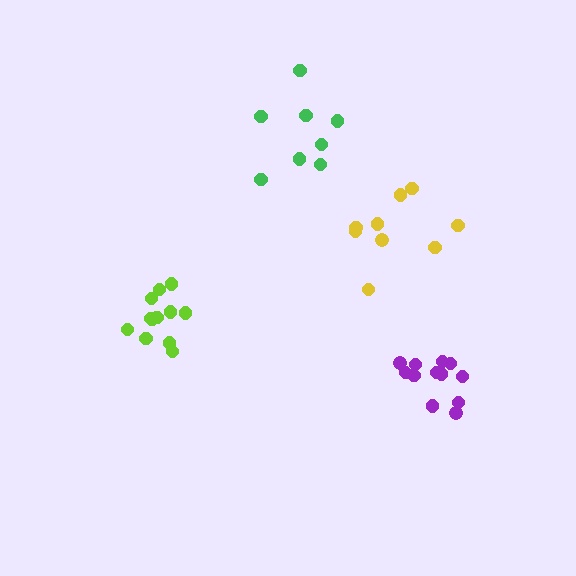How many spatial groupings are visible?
There are 4 spatial groupings.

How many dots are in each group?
Group 1: 12 dots, Group 2: 12 dots, Group 3: 8 dots, Group 4: 9 dots (41 total).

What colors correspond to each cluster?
The clusters are colored: lime, purple, green, yellow.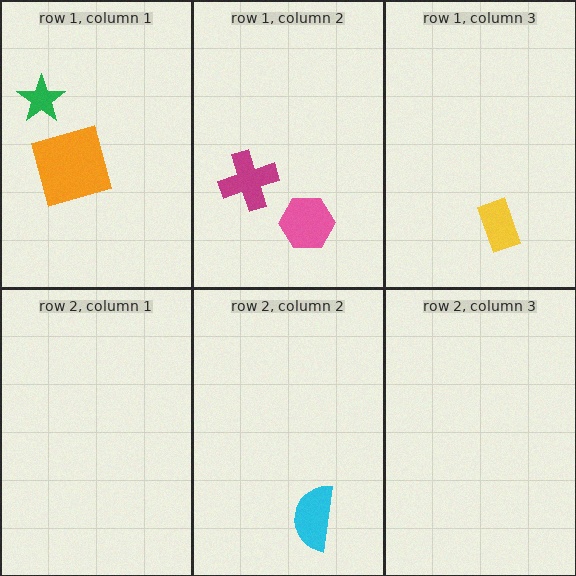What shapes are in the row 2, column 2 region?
The cyan semicircle.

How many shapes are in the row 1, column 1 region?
2.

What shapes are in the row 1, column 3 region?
The yellow rectangle.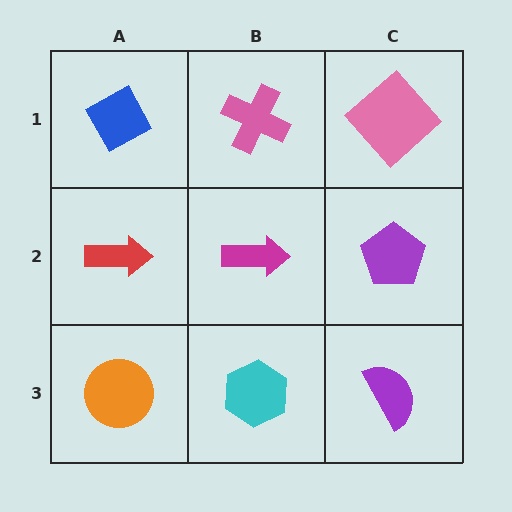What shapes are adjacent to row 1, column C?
A purple pentagon (row 2, column C), a pink cross (row 1, column B).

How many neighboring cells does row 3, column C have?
2.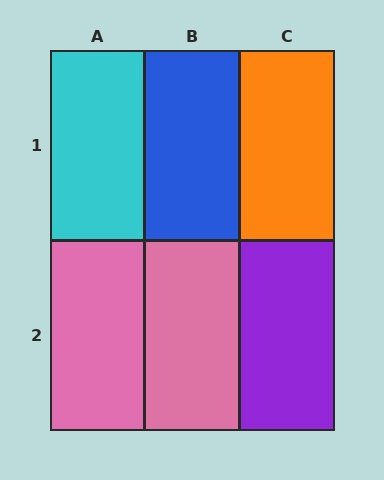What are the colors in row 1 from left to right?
Cyan, blue, orange.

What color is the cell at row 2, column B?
Pink.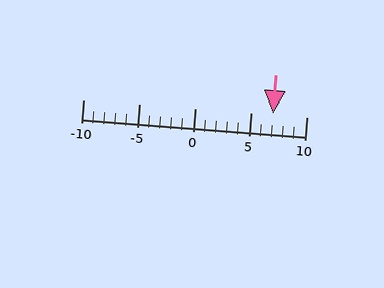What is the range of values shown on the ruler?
The ruler shows values from -10 to 10.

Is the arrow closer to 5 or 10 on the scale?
The arrow is closer to 5.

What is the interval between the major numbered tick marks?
The major tick marks are spaced 5 units apart.